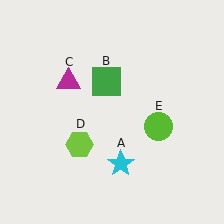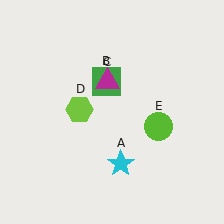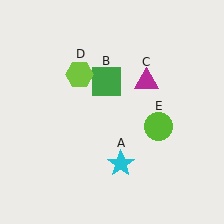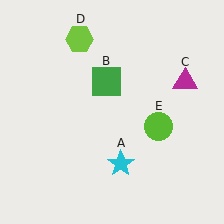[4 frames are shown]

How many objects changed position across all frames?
2 objects changed position: magenta triangle (object C), lime hexagon (object D).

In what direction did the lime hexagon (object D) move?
The lime hexagon (object D) moved up.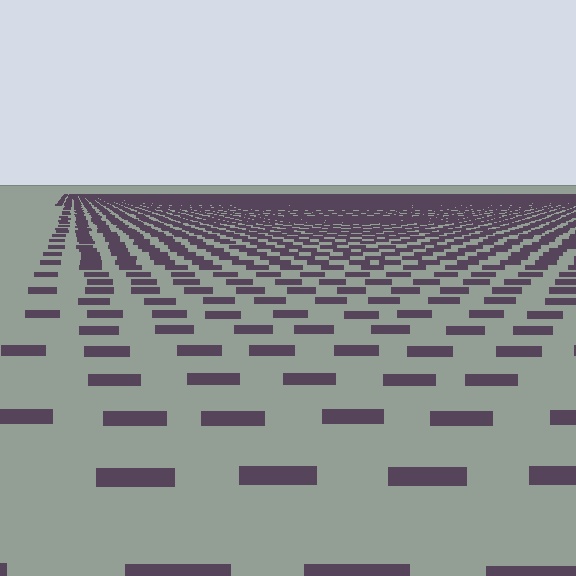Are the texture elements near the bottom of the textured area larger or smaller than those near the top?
Larger. Near the bottom, elements are closer to the viewer and appear at a bigger on-screen size.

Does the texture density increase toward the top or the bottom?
Density increases toward the top.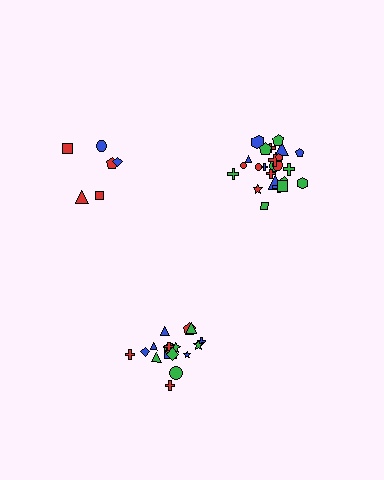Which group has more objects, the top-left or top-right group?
The top-right group.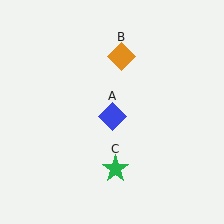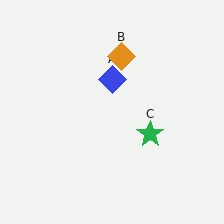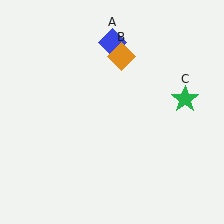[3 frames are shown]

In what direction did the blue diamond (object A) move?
The blue diamond (object A) moved up.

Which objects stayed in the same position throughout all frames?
Orange diamond (object B) remained stationary.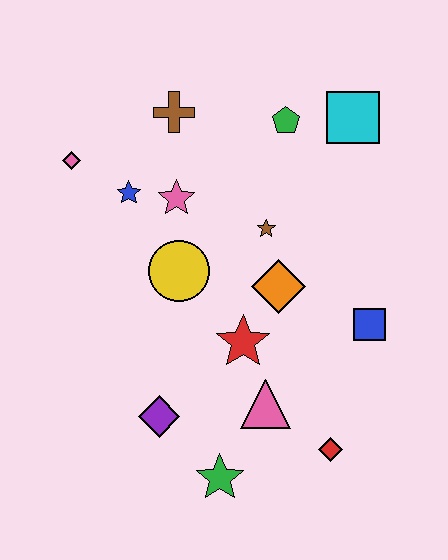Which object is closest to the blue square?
The orange diamond is closest to the blue square.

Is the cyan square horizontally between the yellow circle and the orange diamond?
No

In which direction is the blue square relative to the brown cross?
The blue square is below the brown cross.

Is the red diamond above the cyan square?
No